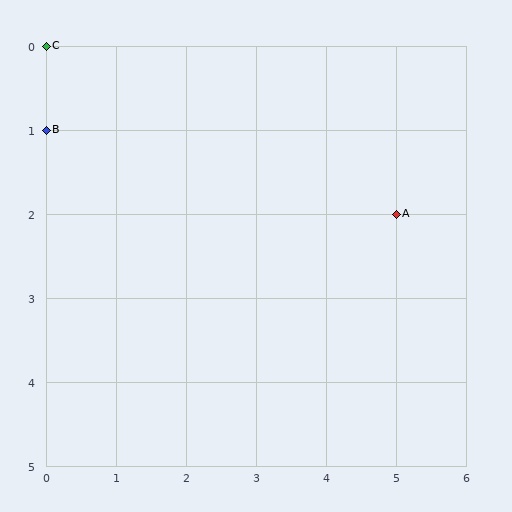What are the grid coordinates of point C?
Point C is at grid coordinates (0, 0).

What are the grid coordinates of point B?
Point B is at grid coordinates (0, 1).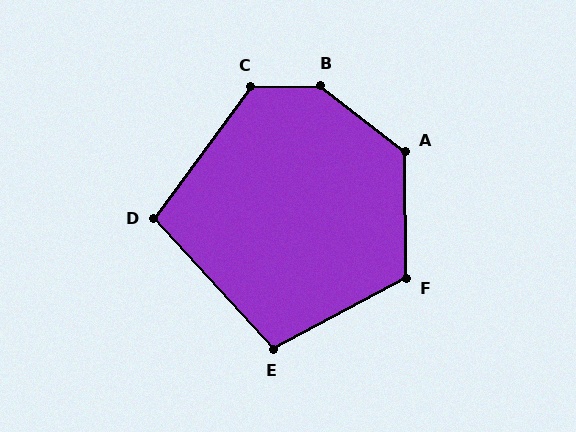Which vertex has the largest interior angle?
B, at approximately 141 degrees.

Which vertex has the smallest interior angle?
D, at approximately 101 degrees.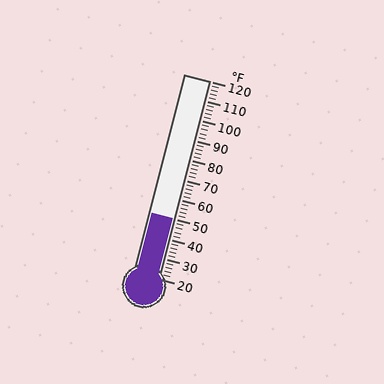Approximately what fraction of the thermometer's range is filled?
The thermometer is filled to approximately 30% of its range.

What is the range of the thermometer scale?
The thermometer scale ranges from 20°F to 120°F.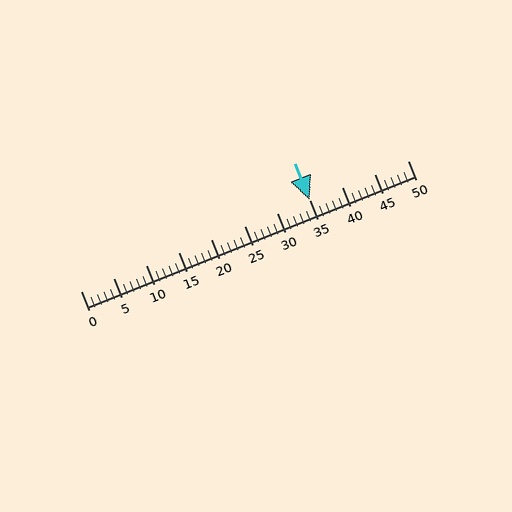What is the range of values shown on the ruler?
The ruler shows values from 0 to 50.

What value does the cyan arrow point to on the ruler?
The cyan arrow points to approximately 35.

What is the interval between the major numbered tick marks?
The major tick marks are spaced 5 units apart.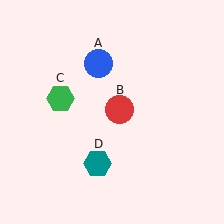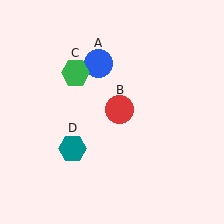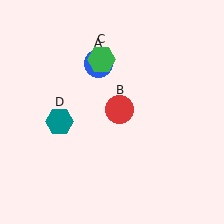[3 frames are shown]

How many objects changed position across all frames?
2 objects changed position: green hexagon (object C), teal hexagon (object D).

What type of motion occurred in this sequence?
The green hexagon (object C), teal hexagon (object D) rotated clockwise around the center of the scene.